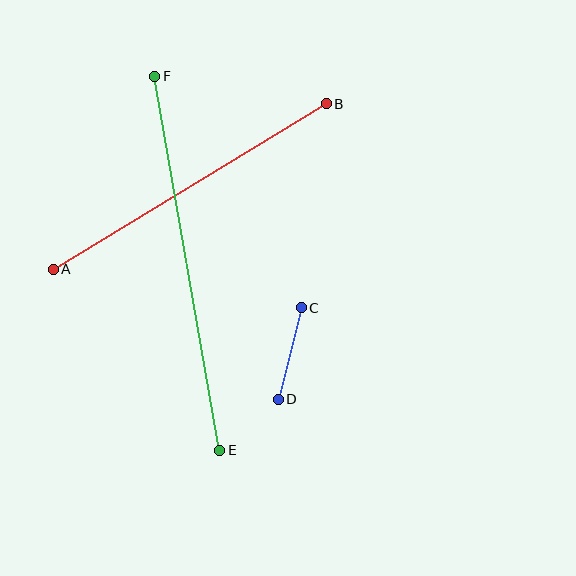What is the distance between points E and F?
The distance is approximately 380 pixels.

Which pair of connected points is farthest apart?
Points E and F are farthest apart.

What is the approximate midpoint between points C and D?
The midpoint is at approximately (290, 353) pixels.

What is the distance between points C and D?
The distance is approximately 94 pixels.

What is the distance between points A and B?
The distance is approximately 319 pixels.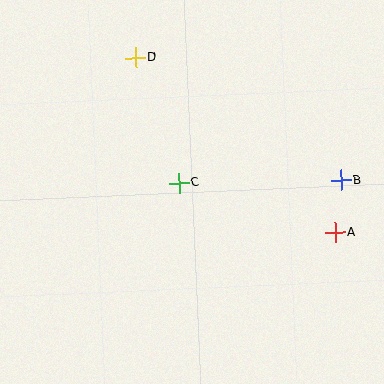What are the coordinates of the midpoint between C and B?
The midpoint between C and B is at (260, 182).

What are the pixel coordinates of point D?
Point D is at (135, 58).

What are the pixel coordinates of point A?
Point A is at (335, 233).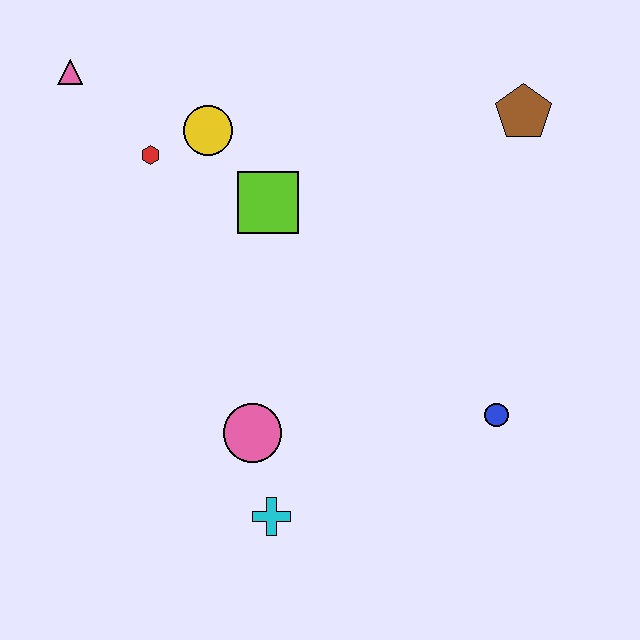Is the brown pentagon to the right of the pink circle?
Yes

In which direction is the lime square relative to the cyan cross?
The lime square is above the cyan cross.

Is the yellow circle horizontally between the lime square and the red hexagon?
Yes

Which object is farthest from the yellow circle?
The blue circle is farthest from the yellow circle.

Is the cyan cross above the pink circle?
No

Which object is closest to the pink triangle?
The red hexagon is closest to the pink triangle.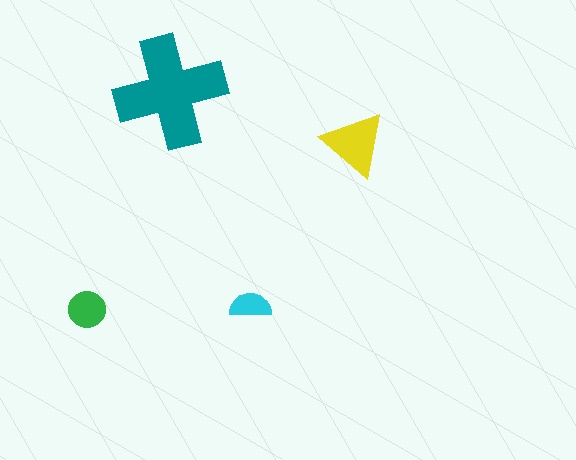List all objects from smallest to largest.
The cyan semicircle, the green circle, the yellow triangle, the teal cross.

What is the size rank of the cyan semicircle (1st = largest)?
4th.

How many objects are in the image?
There are 4 objects in the image.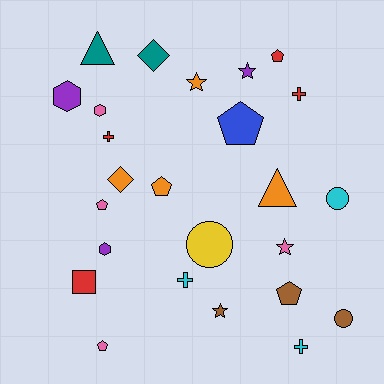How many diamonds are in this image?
There are 2 diamonds.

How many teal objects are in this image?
There are 2 teal objects.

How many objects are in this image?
There are 25 objects.